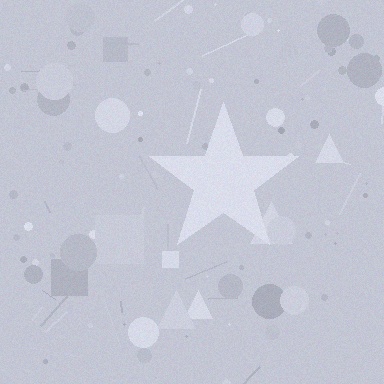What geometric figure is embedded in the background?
A star is embedded in the background.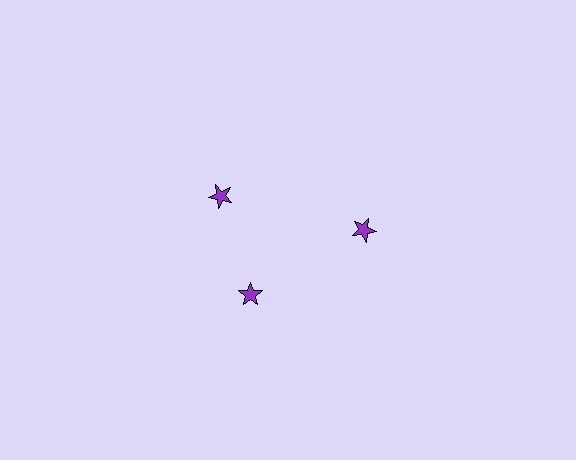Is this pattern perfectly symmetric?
No. The 3 purple stars are arranged in a ring, but one element near the 11 o'clock position is rotated out of alignment along the ring, breaking the 3-fold rotational symmetry.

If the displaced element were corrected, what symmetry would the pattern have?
It would have 3-fold rotational symmetry — the pattern would map onto itself every 120 degrees.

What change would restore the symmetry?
The symmetry would be restored by rotating it back into even spacing with its neighbors so that all 3 stars sit at equal angles and equal distance from the center.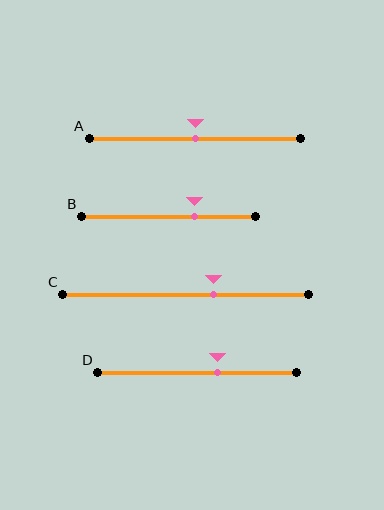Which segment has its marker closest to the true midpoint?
Segment A has its marker closest to the true midpoint.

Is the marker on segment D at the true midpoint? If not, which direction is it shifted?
No, the marker on segment D is shifted to the right by about 11% of the segment length.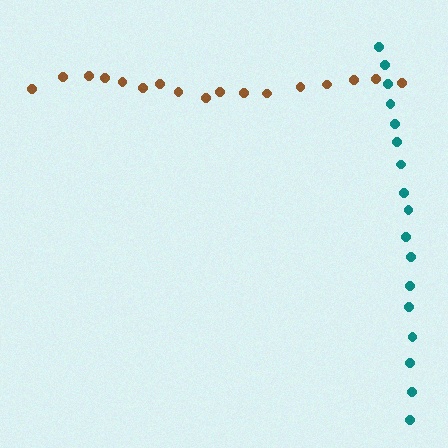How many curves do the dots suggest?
There are 2 distinct paths.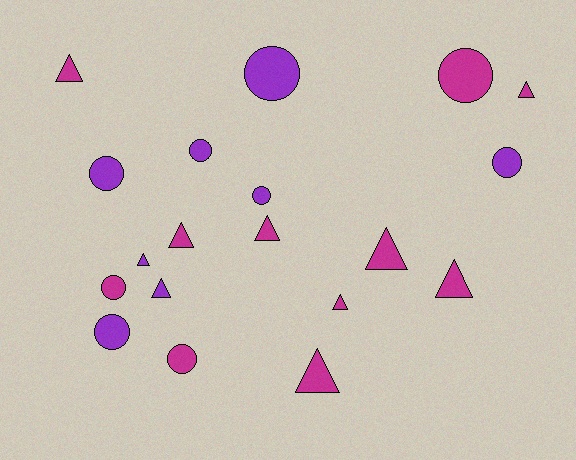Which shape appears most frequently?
Triangle, with 10 objects.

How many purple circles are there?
There are 6 purple circles.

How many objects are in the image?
There are 19 objects.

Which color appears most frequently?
Magenta, with 11 objects.